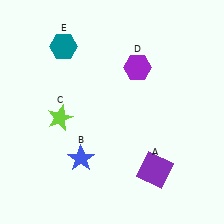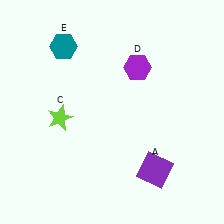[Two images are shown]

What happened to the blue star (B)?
The blue star (B) was removed in Image 2. It was in the bottom-left area of Image 1.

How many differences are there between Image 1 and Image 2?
There is 1 difference between the two images.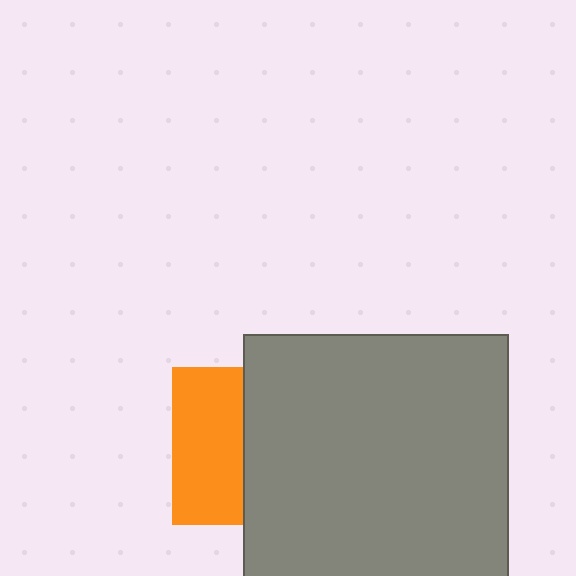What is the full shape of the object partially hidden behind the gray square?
The partially hidden object is an orange square.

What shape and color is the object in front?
The object in front is a gray square.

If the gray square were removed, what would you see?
You would see the complete orange square.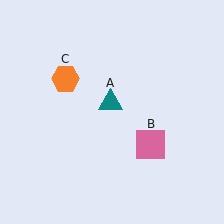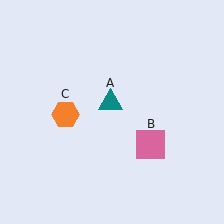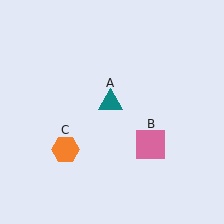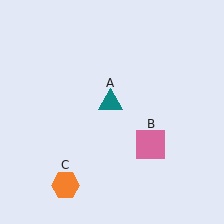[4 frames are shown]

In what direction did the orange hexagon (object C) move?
The orange hexagon (object C) moved down.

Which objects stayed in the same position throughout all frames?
Teal triangle (object A) and pink square (object B) remained stationary.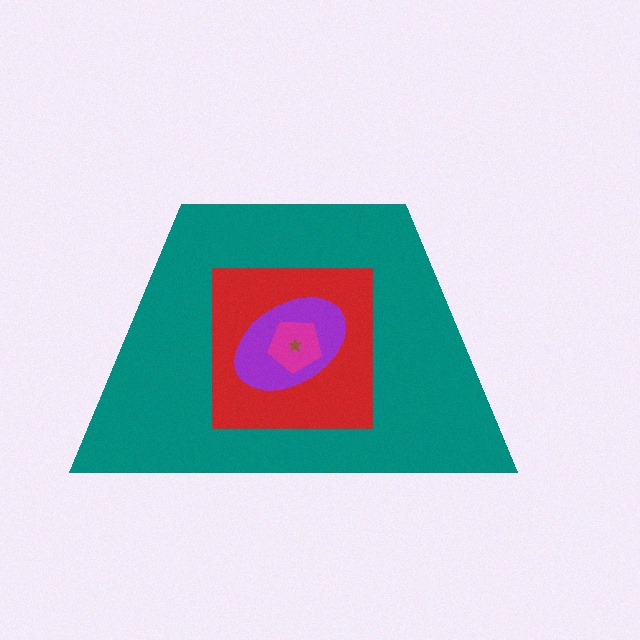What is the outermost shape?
The teal trapezoid.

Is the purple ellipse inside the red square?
Yes.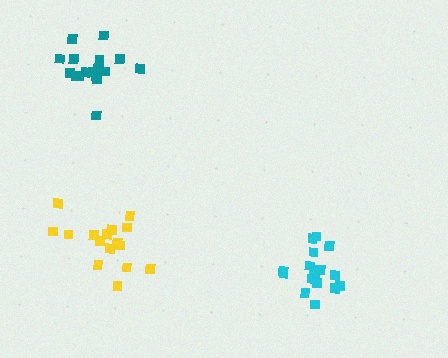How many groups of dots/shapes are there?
There are 3 groups.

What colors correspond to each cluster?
The clusters are colored: cyan, yellow, teal.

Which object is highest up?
The teal cluster is topmost.